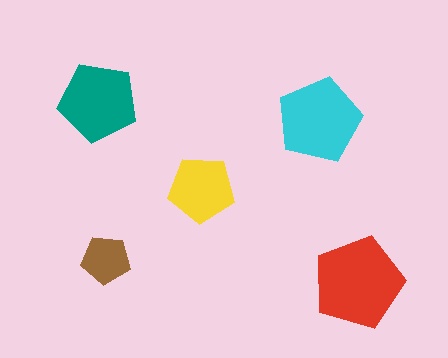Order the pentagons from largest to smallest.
the red one, the cyan one, the teal one, the yellow one, the brown one.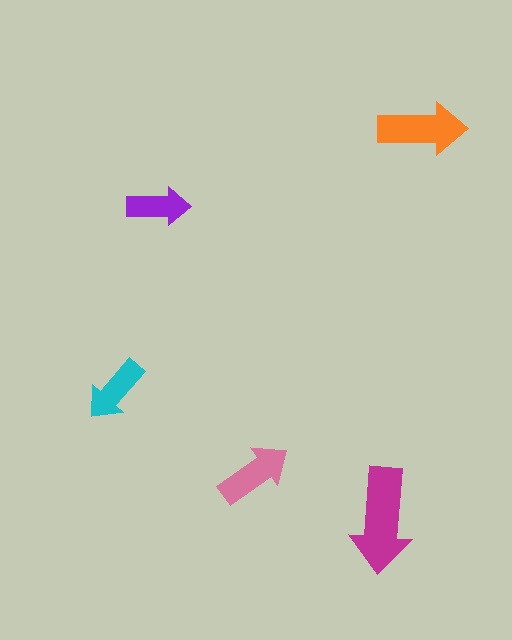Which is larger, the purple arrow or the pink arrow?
The pink one.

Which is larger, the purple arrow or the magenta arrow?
The magenta one.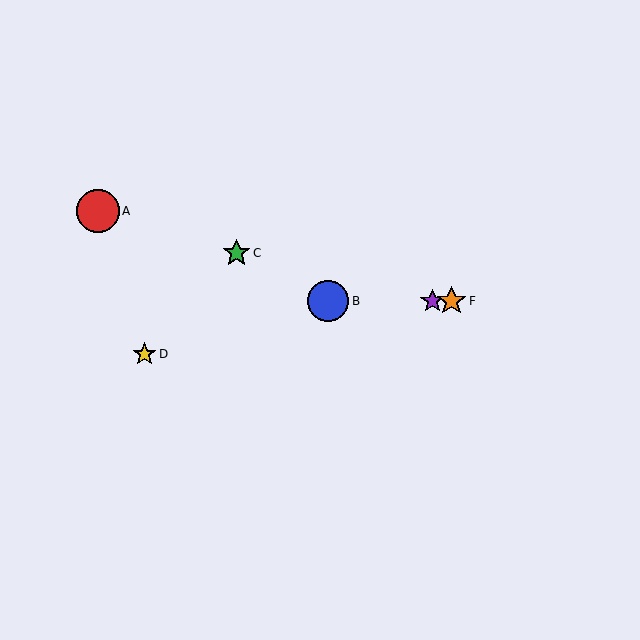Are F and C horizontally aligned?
No, F is at y≈301 and C is at y≈253.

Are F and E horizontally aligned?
Yes, both are at y≈301.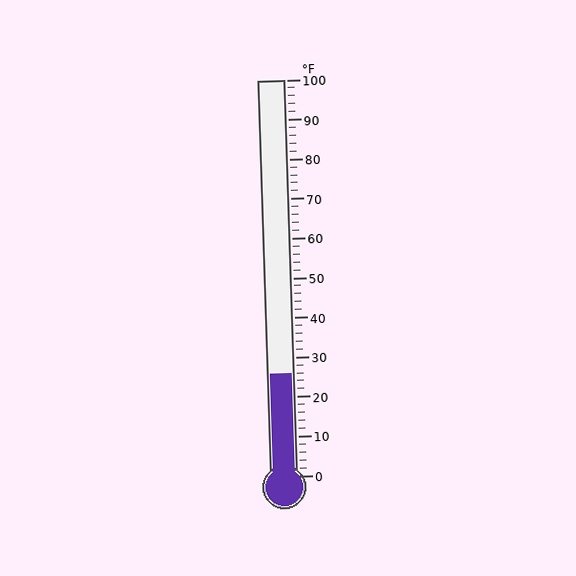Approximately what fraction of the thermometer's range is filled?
The thermometer is filled to approximately 25% of its range.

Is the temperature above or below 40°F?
The temperature is below 40°F.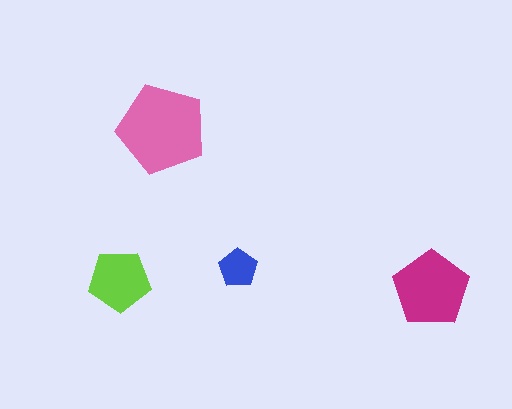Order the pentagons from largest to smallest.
the pink one, the magenta one, the lime one, the blue one.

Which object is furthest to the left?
The lime pentagon is leftmost.